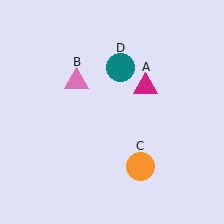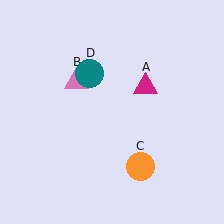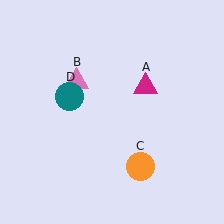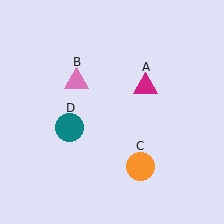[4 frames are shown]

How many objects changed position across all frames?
1 object changed position: teal circle (object D).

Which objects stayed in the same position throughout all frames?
Magenta triangle (object A) and pink triangle (object B) and orange circle (object C) remained stationary.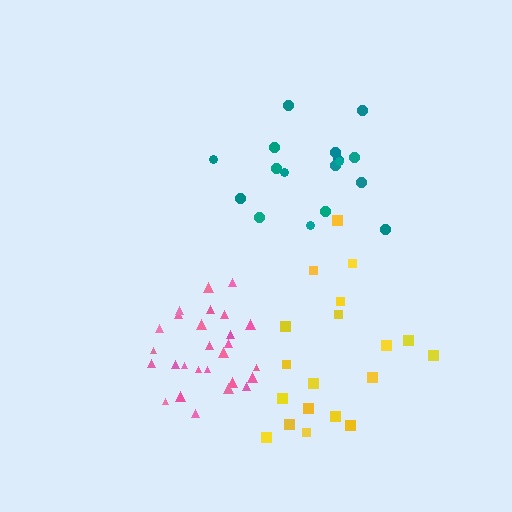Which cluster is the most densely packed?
Pink.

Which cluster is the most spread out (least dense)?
Yellow.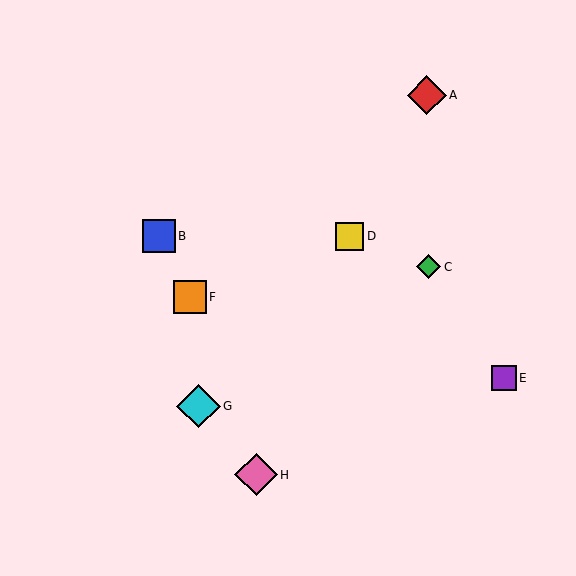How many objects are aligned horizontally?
2 objects (B, D) are aligned horizontally.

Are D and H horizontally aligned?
No, D is at y≈236 and H is at y≈475.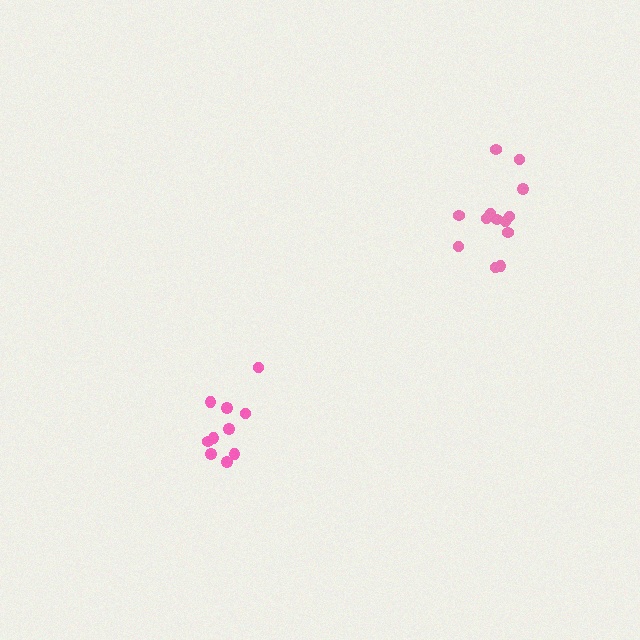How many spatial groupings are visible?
There are 2 spatial groupings.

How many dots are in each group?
Group 1: 10 dots, Group 2: 13 dots (23 total).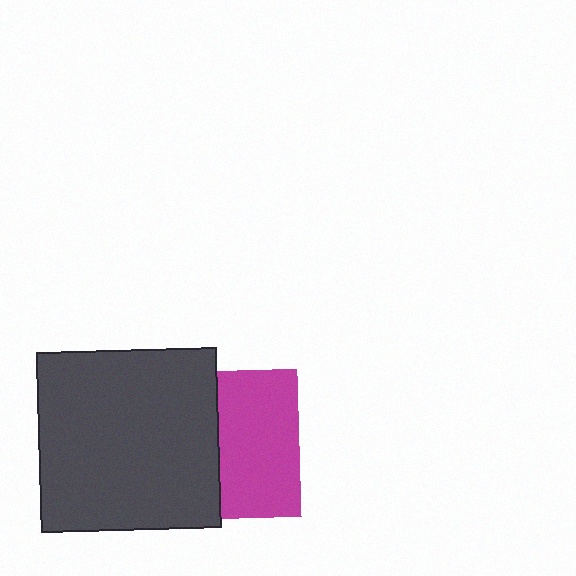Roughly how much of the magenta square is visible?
About half of it is visible (roughly 53%).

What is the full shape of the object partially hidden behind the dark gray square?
The partially hidden object is a magenta square.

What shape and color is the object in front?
The object in front is a dark gray square.